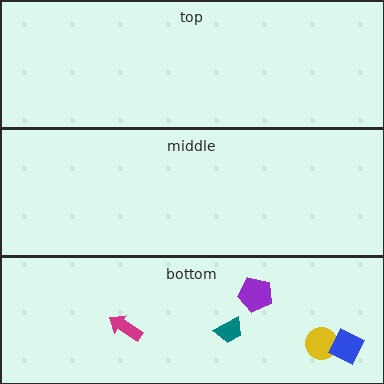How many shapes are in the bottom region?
5.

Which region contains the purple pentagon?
The bottom region.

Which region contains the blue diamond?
The bottom region.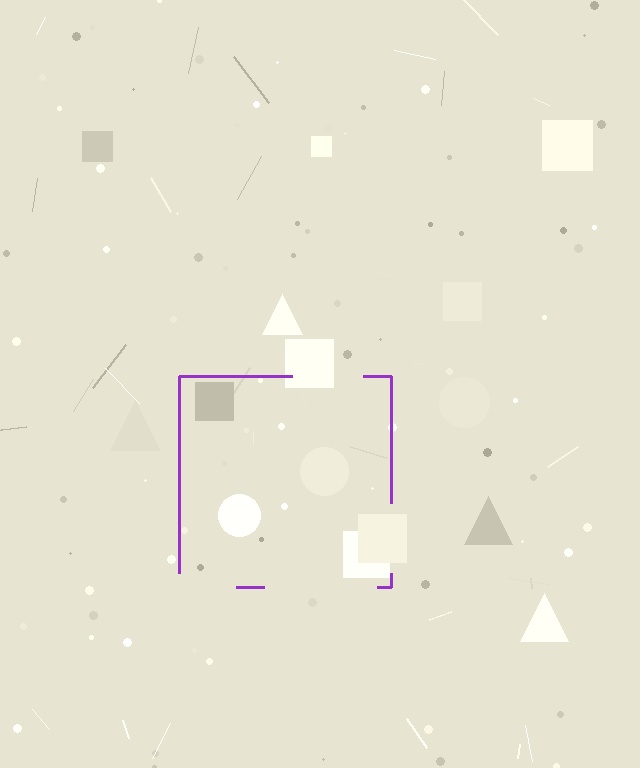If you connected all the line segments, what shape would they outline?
They would outline a square.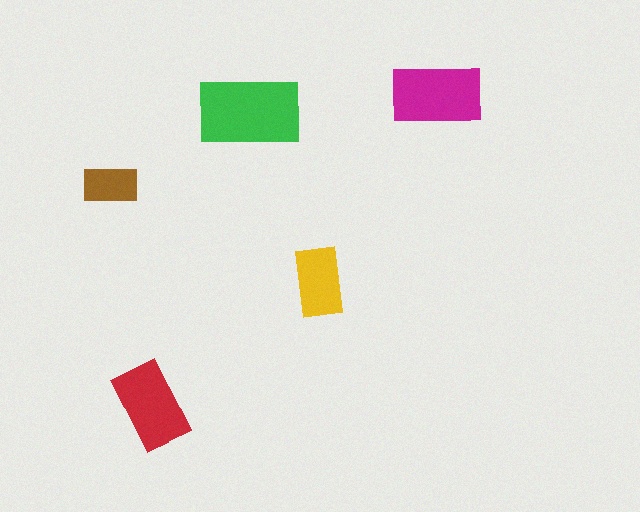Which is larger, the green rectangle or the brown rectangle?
The green one.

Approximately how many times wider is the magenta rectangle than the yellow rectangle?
About 1.5 times wider.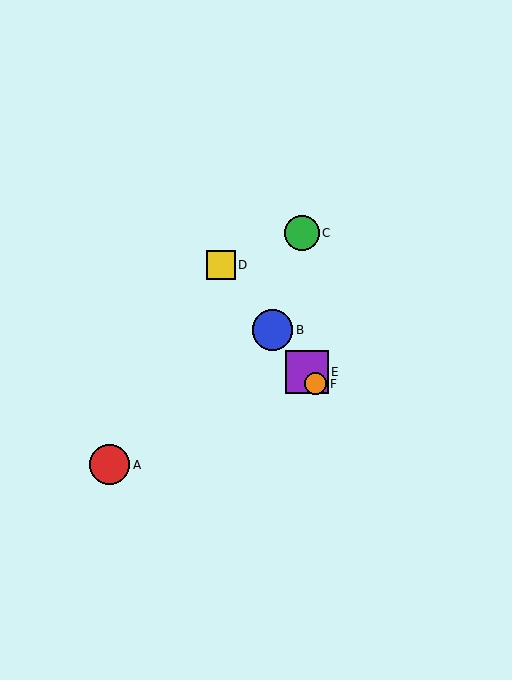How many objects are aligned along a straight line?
4 objects (B, D, E, F) are aligned along a straight line.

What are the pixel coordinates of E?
Object E is at (307, 372).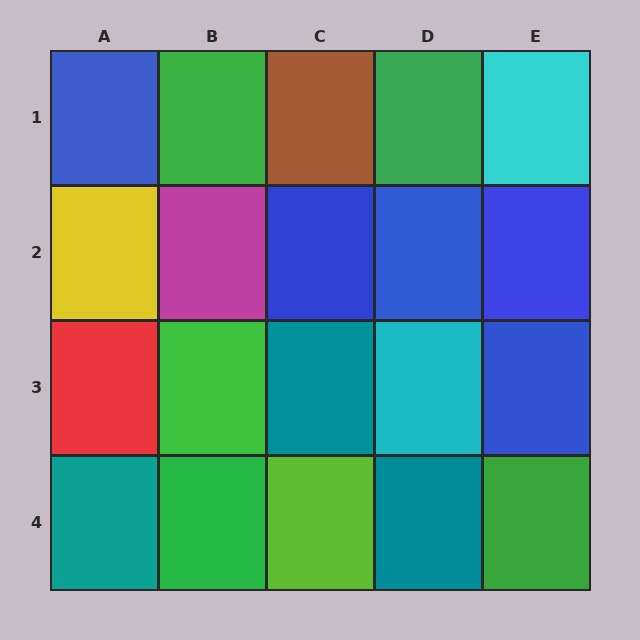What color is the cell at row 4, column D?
Teal.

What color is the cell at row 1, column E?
Cyan.